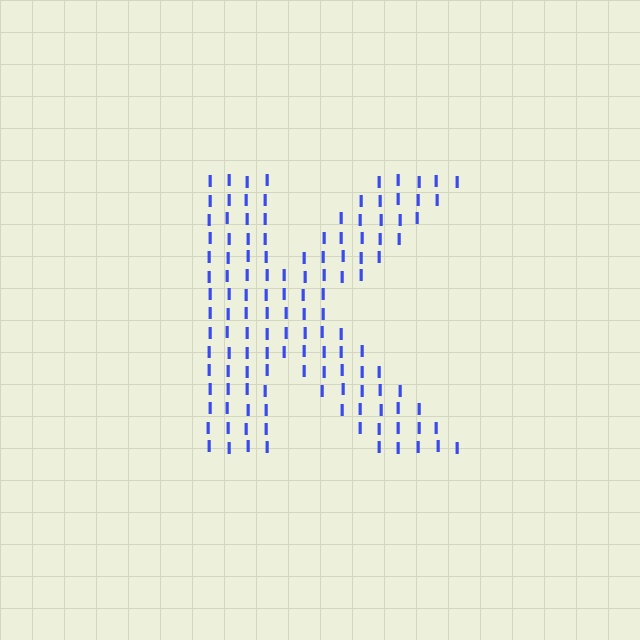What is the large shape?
The large shape is the letter K.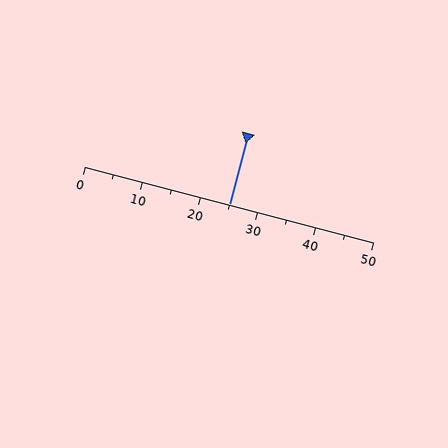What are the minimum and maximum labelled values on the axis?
The axis runs from 0 to 50.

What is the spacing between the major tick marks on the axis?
The major ticks are spaced 10 apart.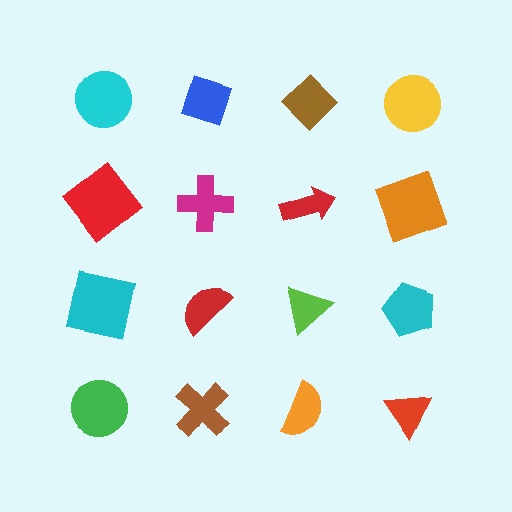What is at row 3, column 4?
A cyan pentagon.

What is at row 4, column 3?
An orange semicircle.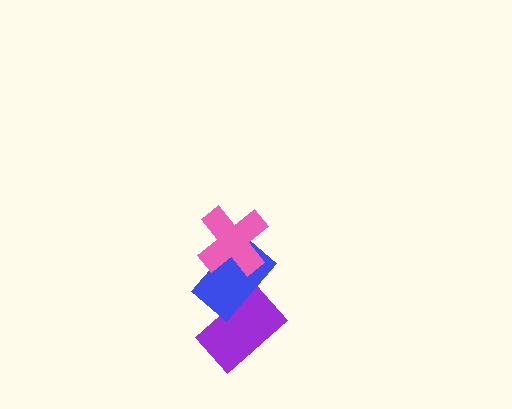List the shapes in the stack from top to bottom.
From top to bottom: the pink cross, the blue rectangle, the purple rectangle.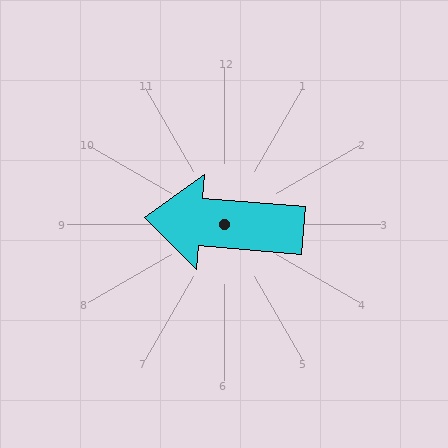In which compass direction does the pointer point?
West.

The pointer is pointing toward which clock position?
Roughly 9 o'clock.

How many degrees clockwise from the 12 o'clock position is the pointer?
Approximately 275 degrees.